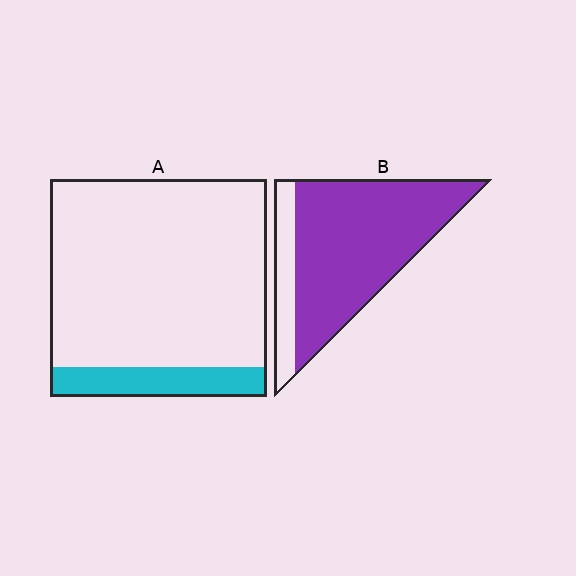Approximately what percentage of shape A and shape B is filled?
A is approximately 15% and B is approximately 80%.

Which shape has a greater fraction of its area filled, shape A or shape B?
Shape B.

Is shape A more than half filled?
No.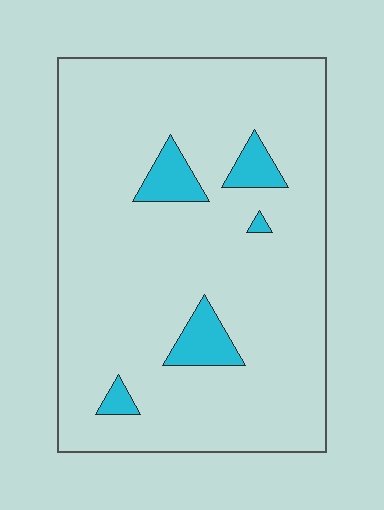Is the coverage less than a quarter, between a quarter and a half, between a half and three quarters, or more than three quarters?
Less than a quarter.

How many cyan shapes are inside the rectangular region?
5.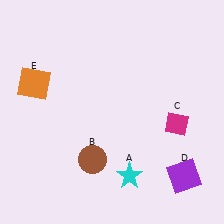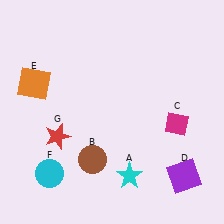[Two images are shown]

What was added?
A cyan circle (F), a red star (G) were added in Image 2.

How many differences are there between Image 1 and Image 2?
There are 2 differences between the two images.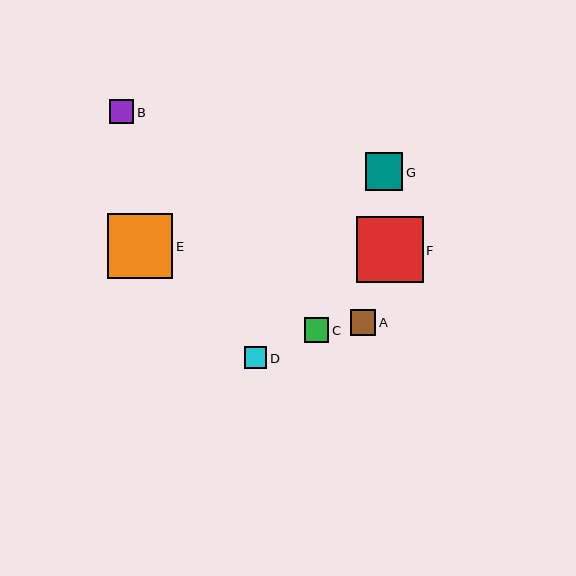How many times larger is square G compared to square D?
Square G is approximately 1.7 times the size of square D.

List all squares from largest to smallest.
From largest to smallest: F, E, G, A, C, B, D.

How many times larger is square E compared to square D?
Square E is approximately 3.0 times the size of square D.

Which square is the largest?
Square F is the largest with a size of approximately 66 pixels.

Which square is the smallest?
Square D is the smallest with a size of approximately 22 pixels.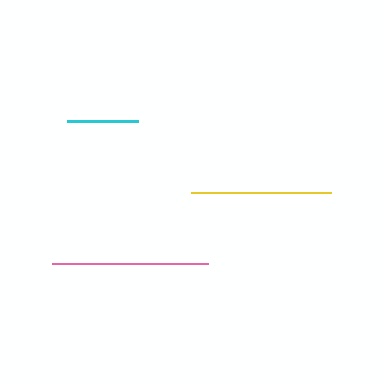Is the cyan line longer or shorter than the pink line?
The pink line is longer than the cyan line.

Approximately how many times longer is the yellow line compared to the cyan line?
The yellow line is approximately 1.9 times the length of the cyan line.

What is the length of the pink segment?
The pink segment is approximately 155 pixels long.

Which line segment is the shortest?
The cyan line is the shortest at approximately 72 pixels.